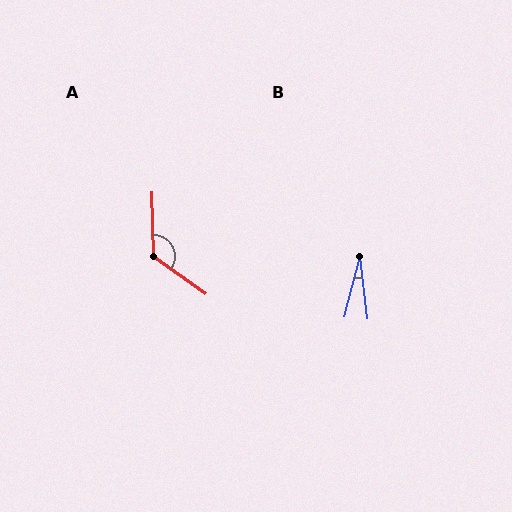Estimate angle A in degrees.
Approximately 127 degrees.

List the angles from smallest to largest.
B (22°), A (127°).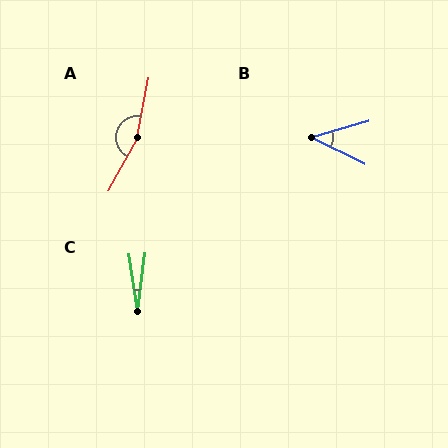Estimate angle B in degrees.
Approximately 42 degrees.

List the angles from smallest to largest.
C (16°), B (42°), A (162°).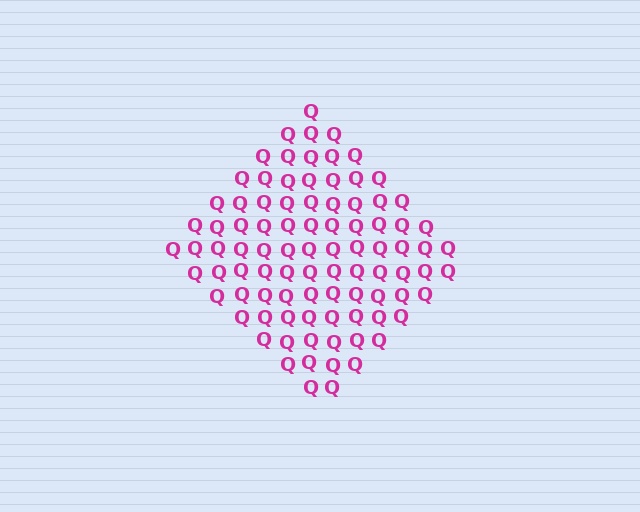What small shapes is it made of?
It is made of small letter Q's.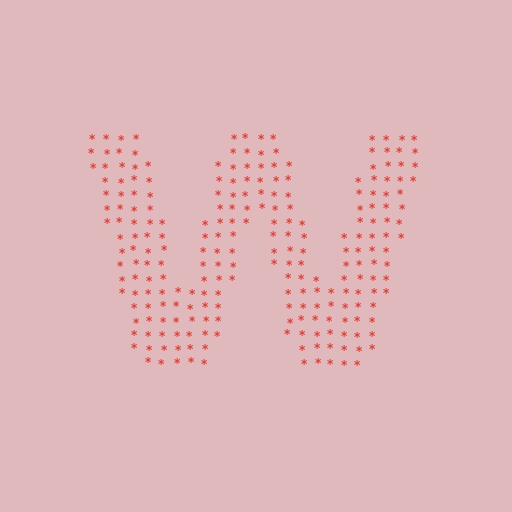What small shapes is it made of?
It is made of small asterisks.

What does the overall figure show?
The overall figure shows the letter W.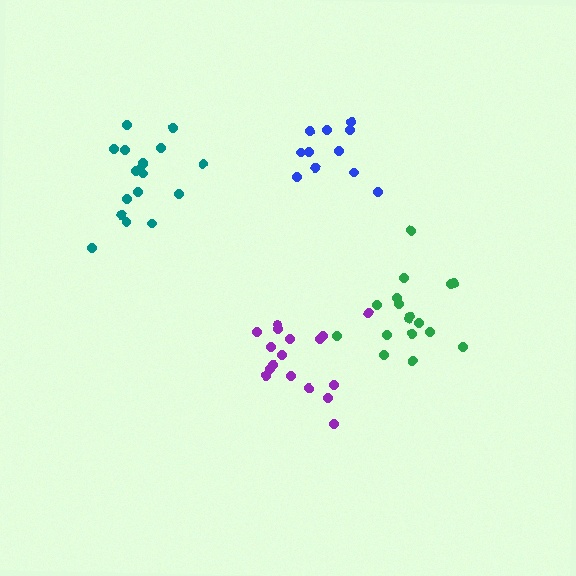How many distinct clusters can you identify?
There are 4 distinct clusters.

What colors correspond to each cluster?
The clusters are colored: teal, blue, green, purple.